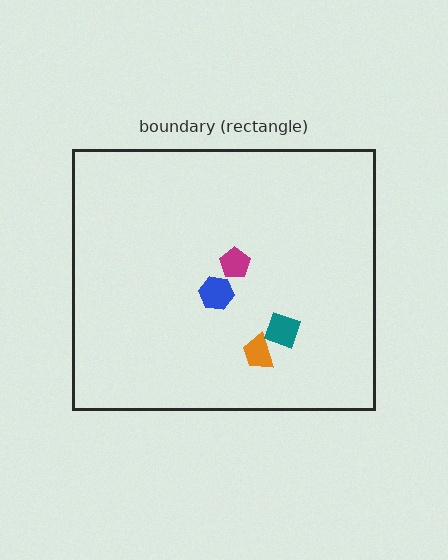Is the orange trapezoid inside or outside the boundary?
Inside.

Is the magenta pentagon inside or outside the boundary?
Inside.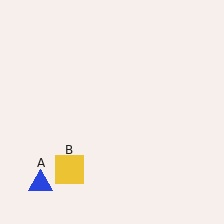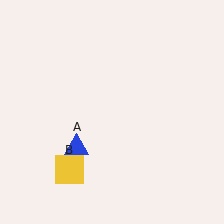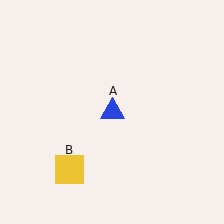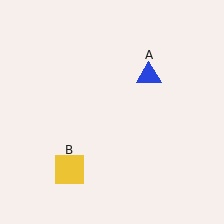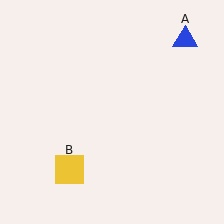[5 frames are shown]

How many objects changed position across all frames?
1 object changed position: blue triangle (object A).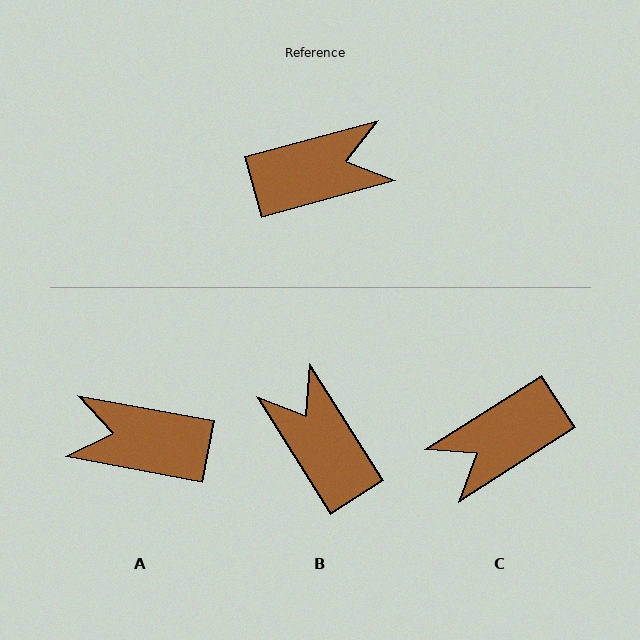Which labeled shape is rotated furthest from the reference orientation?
C, about 163 degrees away.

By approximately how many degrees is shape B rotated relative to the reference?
Approximately 107 degrees counter-clockwise.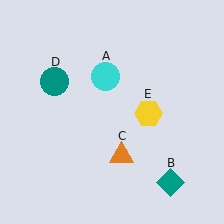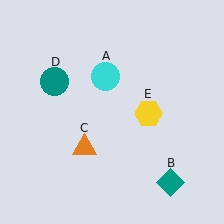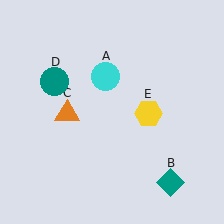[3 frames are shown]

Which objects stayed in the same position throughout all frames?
Cyan circle (object A) and teal diamond (object B) and teal circle (object D) and yellow hexagon (object E) remained stationary.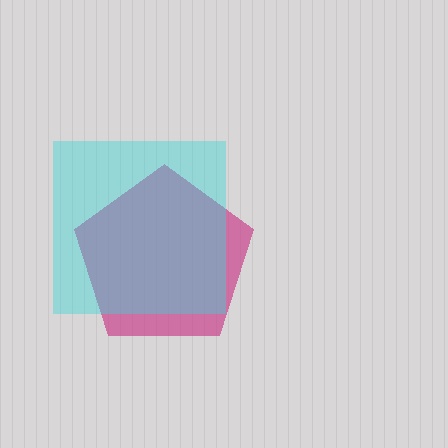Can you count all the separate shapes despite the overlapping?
Yes, there are 2 separate shapes.